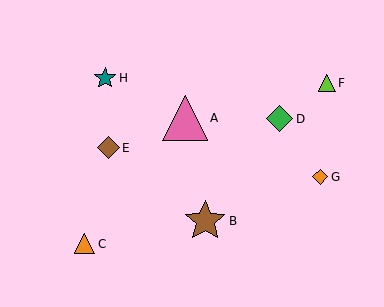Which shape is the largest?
The pink triangle (labeled A) is the largest.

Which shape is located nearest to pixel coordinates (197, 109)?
The pink triangle (labeled A) at (185, 118) is nearest to that location.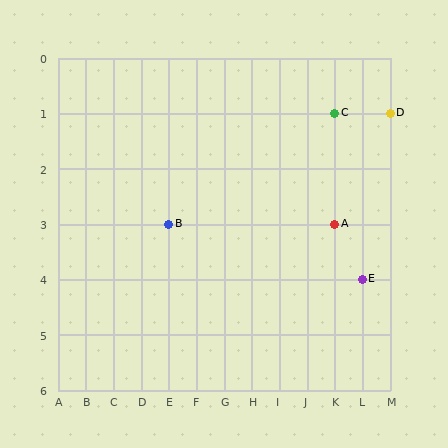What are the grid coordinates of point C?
Point C is at grid coordinates (K, 1).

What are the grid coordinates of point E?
Point E is at grid coordinates (L, 4).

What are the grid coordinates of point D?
Point D is at grid coordinates (M, 1).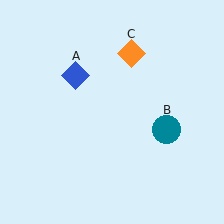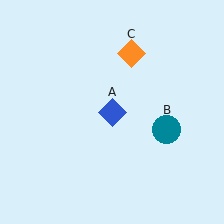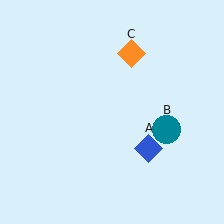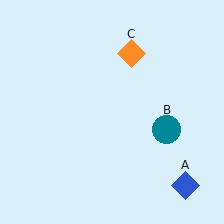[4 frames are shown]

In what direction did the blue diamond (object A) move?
The blue diamond (object A) moved down and to the right.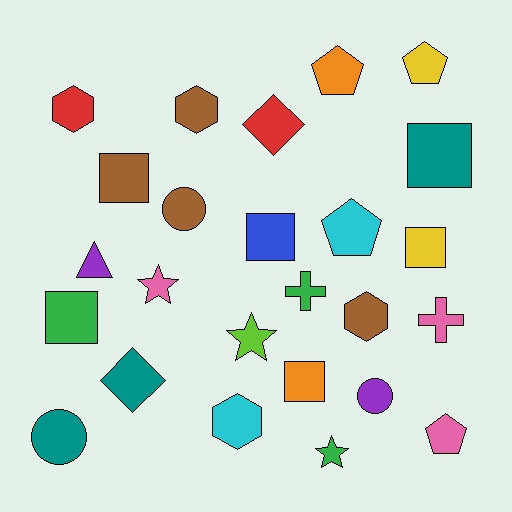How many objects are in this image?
There are 25 objects.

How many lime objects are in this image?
There is 1 lime object.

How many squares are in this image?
There are 6 squares.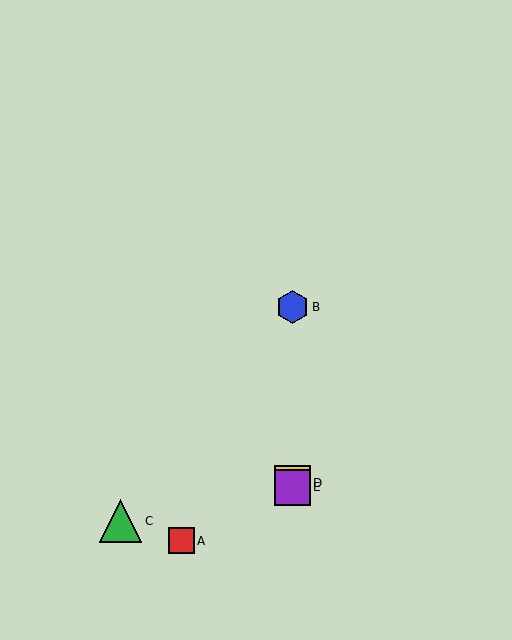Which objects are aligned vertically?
Objects B, D, E are aligned vertically.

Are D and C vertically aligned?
No, D is at x≈292 and C is at x≈120.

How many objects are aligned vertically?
3 objects (B, D, E) are aligned vertically.